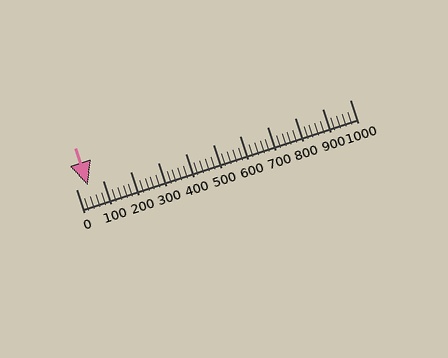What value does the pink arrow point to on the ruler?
The pink arrow points to approximately 42.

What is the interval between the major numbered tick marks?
The major tick marks are spaced 100 units apart.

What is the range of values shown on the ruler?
The ruler shows values from 0 to 1000.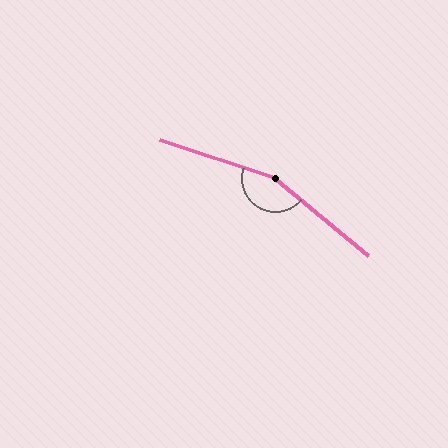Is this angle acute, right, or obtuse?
It is obtuse.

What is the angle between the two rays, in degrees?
Approximately 159 degrees.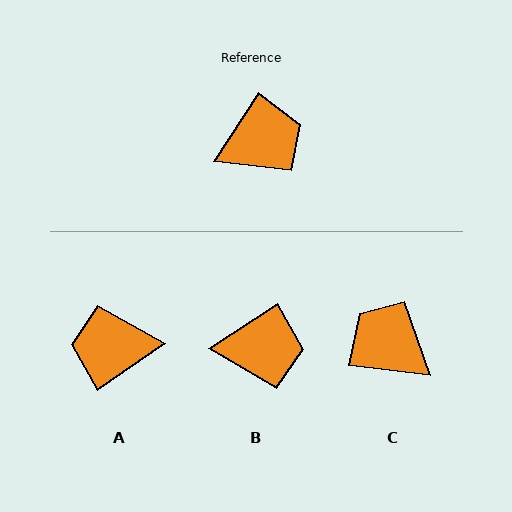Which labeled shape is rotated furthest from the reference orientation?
A, about 157 degrees away.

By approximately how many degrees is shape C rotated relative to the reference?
Approximately 116 degrees counter-clockwise.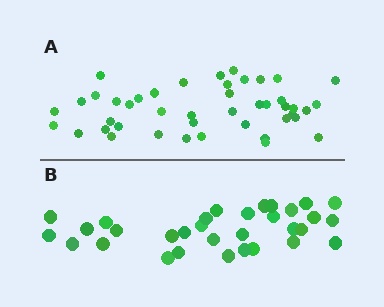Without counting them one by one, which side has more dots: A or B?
Region A (the top region) has more dots.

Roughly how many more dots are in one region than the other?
Region A has roughly 12 or so more dots than region B.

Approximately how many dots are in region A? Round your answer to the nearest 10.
About 40 dots. (The exact count is 44, which rounds to 40.)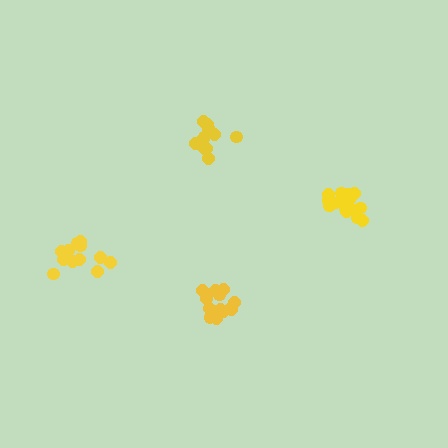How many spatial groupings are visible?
There are 4 spatial groupings.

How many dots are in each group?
Group 1: 12 dots, Group 2: 12 dots, Group 3: 15 dots, Group 4: 17 dots (56 total).